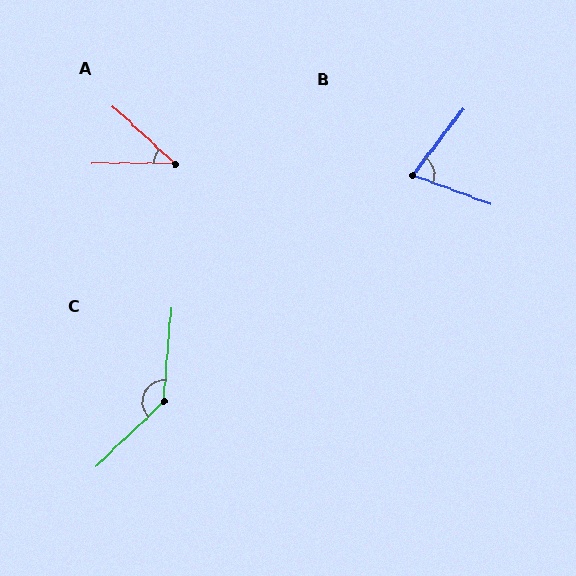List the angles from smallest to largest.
A (42°), B (73°), C (139°).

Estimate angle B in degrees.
Approximately 73 degrees.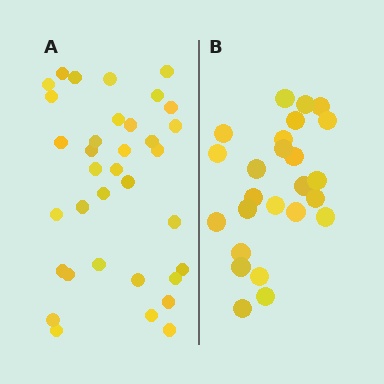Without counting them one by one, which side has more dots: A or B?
Region A (the left region) has more dots.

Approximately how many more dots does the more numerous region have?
Region A has roughly 10 or so more dots than region B.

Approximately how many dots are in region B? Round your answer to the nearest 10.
About 20 dots. (The exact count is 25, which rounds to 20.)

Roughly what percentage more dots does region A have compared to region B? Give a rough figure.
About 40% more.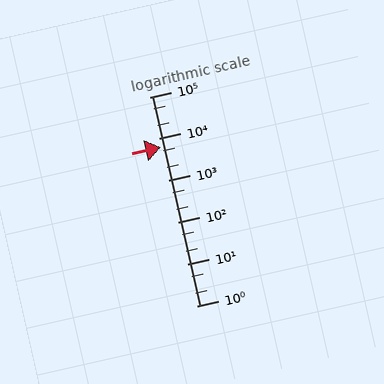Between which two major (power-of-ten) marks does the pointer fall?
The pointer is between 1000 and 10000.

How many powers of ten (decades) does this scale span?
The scale spans 5 decades, from 1 to 100000.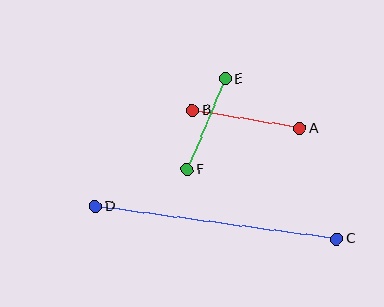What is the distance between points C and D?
The distance is approximately 243 pixels.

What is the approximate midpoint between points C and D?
The midpoint is at approximately (216, 222) pixels.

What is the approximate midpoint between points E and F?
The midpoint is at approximately (206, 124) pixels.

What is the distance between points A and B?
The distance is approximately 109 pixels.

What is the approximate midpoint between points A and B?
The midpoint is at approximately (246, 119) pixels.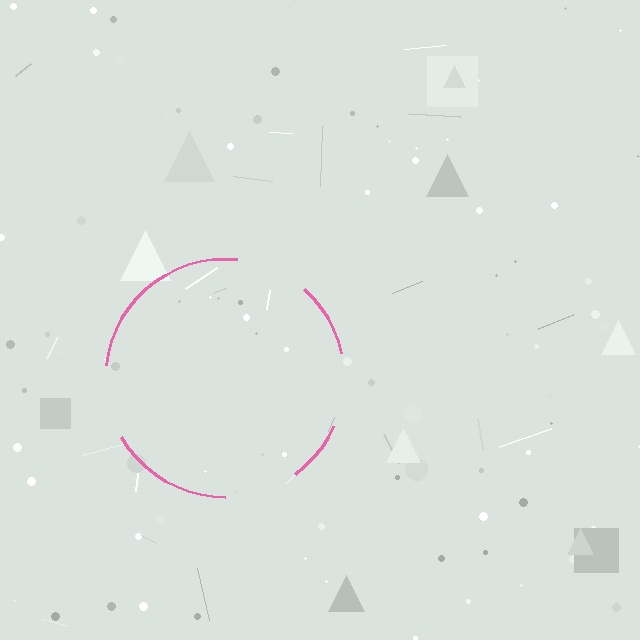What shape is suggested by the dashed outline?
The dashed outline suggests a circle.